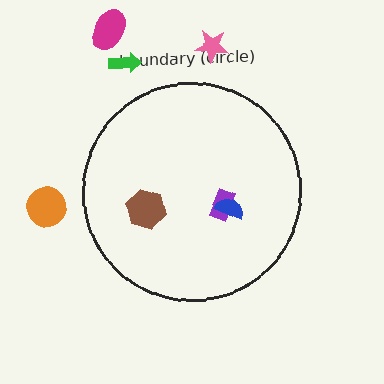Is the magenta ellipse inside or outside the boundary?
Outside.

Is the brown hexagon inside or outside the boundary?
Inside.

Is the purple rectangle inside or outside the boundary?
Inside.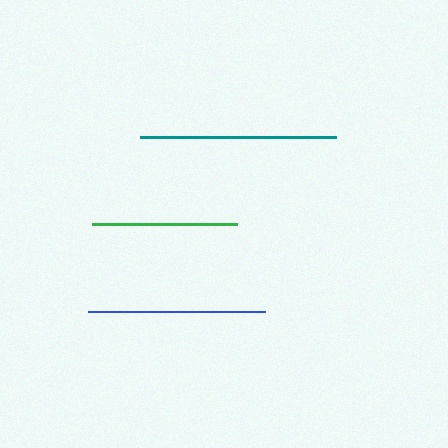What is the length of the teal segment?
The teal segment is approximately 197 pixels long.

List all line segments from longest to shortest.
From longest to shortest: teal, blue, green.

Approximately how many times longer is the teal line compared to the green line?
The teal line is approximately 1.4 times the length of the green line.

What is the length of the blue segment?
The blue segment is approximately 178 pixels long.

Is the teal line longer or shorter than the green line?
The teal line is longer than the green line.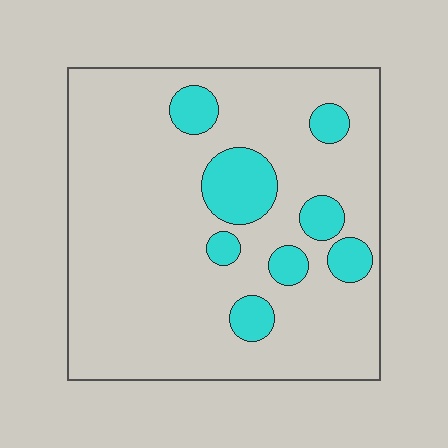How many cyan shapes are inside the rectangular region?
8.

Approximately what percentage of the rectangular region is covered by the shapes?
Approximately 15%.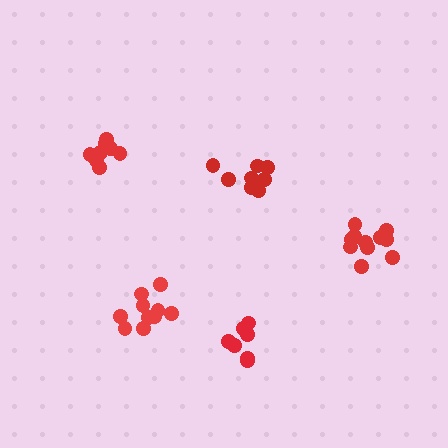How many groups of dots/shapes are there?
There are 5 groups.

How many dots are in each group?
Group 1: 12 dots, Group 2: 8 dots, Group 3: 7 dots, Group 4: 9 dots, Group 5: 10 dots (46 total).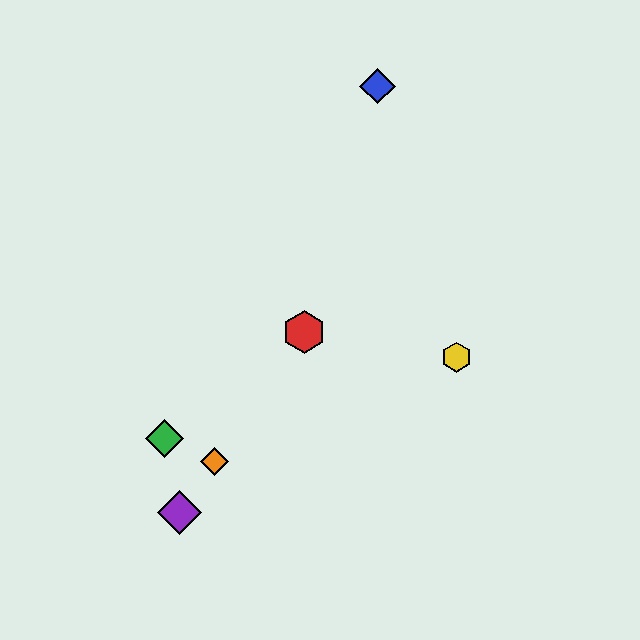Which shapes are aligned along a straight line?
The red hexagon, the purple diamond, the orange diamond are aligned along a straight line.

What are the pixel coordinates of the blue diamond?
The blue diamond is at (377, 86).